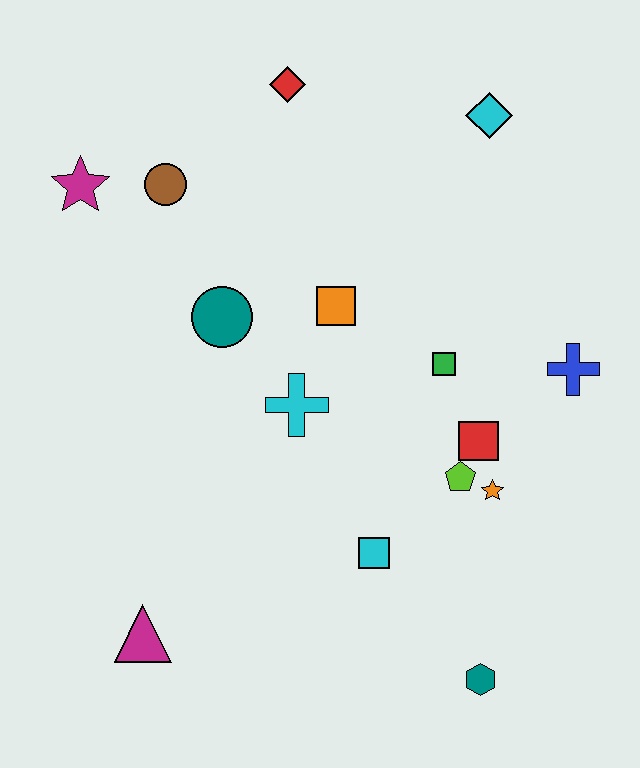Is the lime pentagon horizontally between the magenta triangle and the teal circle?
No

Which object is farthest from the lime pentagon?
The magenta star is farthest from the lime pentagon.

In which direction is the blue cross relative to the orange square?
The blue cross is to the right of the orange square.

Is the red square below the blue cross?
Yes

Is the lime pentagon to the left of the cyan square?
No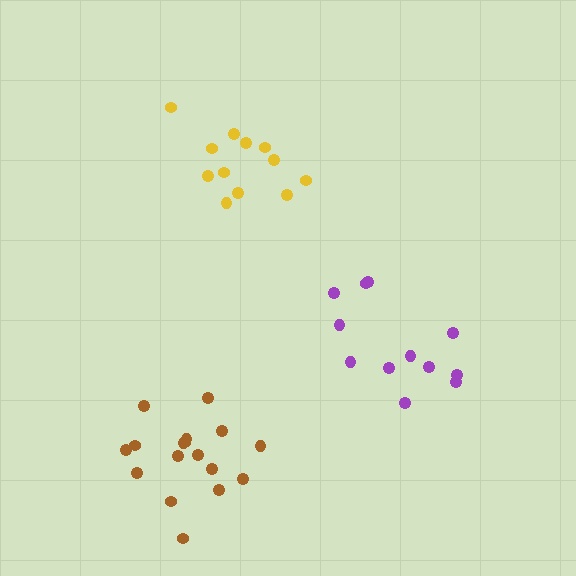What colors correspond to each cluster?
The clusters are colored: brown, purple, yellow.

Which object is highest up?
The yellow cluster is topmost.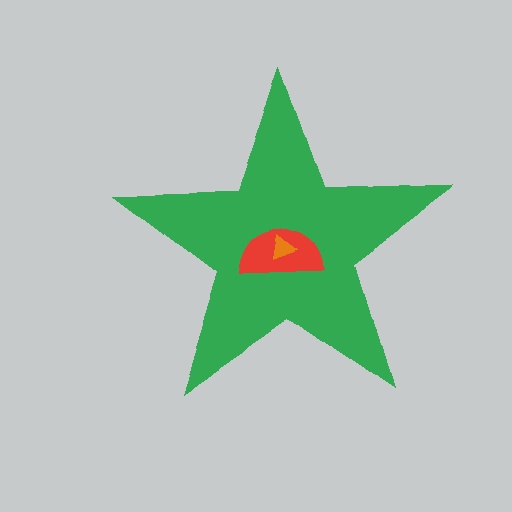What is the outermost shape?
The green star.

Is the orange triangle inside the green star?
Yes.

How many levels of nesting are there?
3.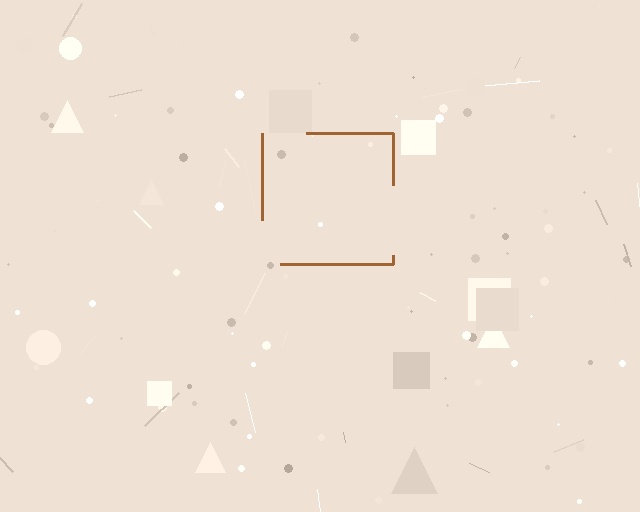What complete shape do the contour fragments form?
The contour fragments form a square.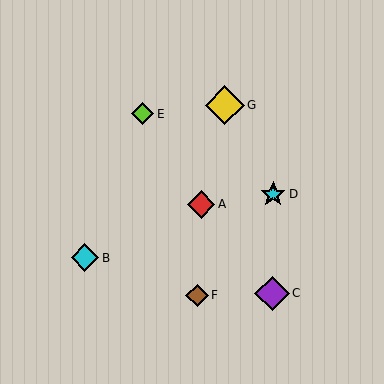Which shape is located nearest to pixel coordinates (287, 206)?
The cyan star (labeled D) at (273, 194) is nearest to that location.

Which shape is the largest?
The yellow diamond (labeled G) is the largest.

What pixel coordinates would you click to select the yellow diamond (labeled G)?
Click at (225, 105) to select the yellow diamond G.